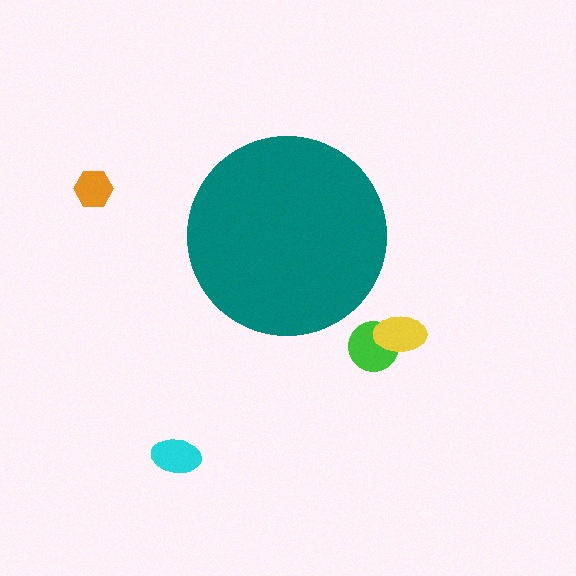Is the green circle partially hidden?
No, the green circle is fully visible.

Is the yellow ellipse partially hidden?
No, the yellow ellipse is fully visible.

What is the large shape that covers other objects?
A teal circle.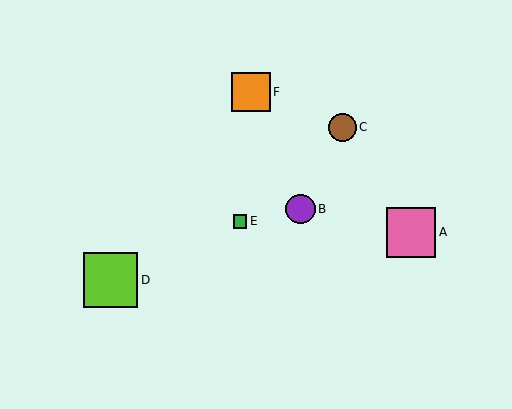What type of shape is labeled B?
Shape B is a purple circle.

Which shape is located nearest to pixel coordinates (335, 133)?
The brown circle (labeled C) at (343, 127) is nearest to that location.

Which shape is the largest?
The lime square (labeled D) is the largest.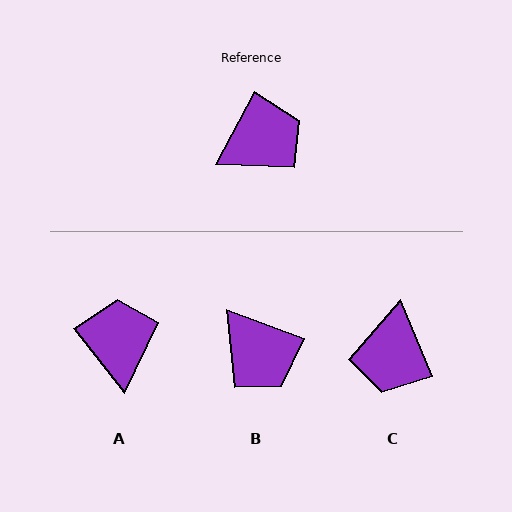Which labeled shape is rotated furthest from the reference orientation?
C, about 129 degrees away.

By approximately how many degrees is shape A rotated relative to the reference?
Approximately 66 degrees counter-clockwise.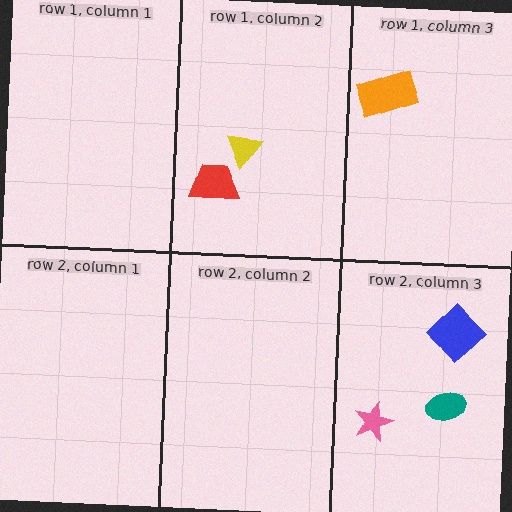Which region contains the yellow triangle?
The row 1, column 2 region.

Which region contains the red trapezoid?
The row 1, column 2 region.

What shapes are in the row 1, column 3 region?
The orange rectangle.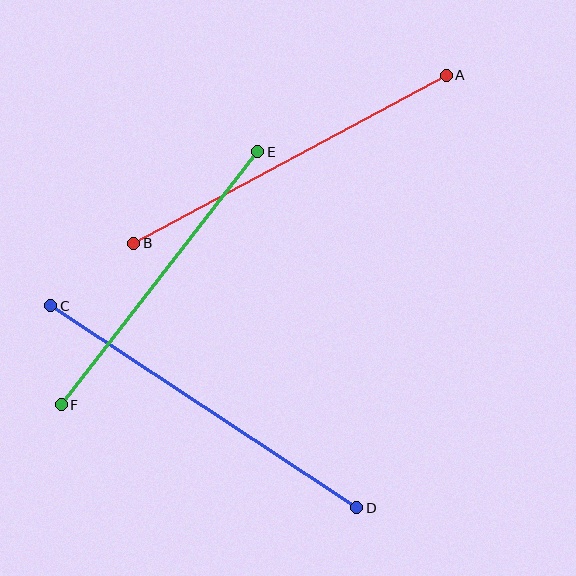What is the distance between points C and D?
The distance is approximately 367 pixels.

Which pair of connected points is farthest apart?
Points C and D are farthest apart.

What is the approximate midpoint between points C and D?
The midpoint is at approximately (204, 407) pixels.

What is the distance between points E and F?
The distance is approximately 320 pixels.